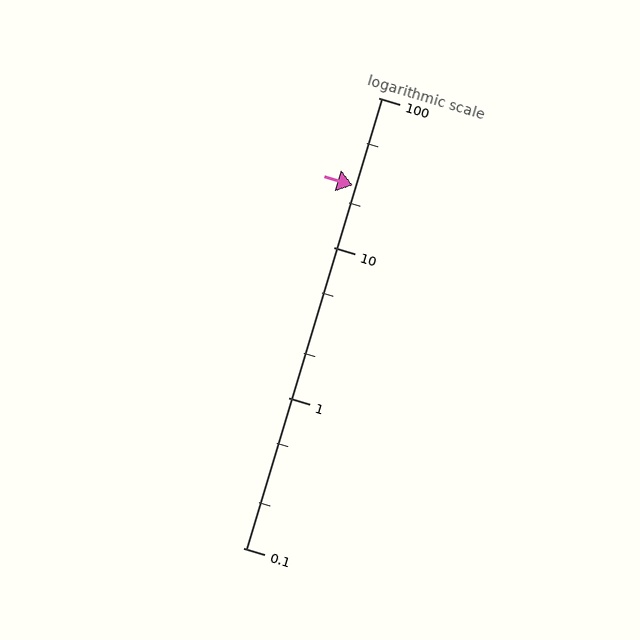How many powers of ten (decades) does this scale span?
The scale spans 3 decades, from 0.1 to 100.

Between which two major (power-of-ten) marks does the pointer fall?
The pointer is between 10 and 100.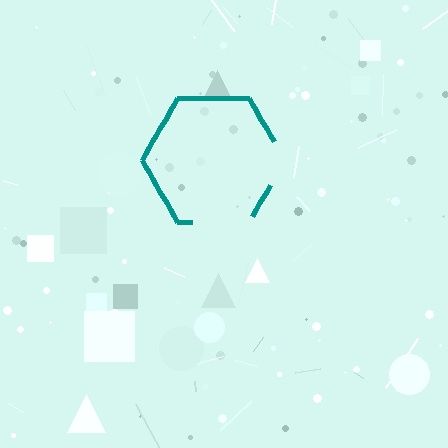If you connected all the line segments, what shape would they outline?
They would outline a hexagon.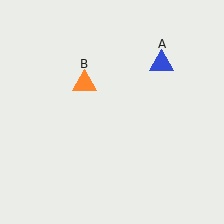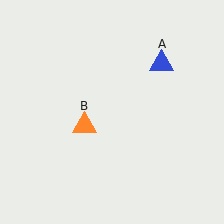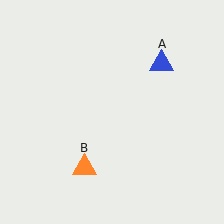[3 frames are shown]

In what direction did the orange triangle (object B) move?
The orange triangle (object B) moved down.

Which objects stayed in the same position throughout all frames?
Blue triangle (object A) remained stationary.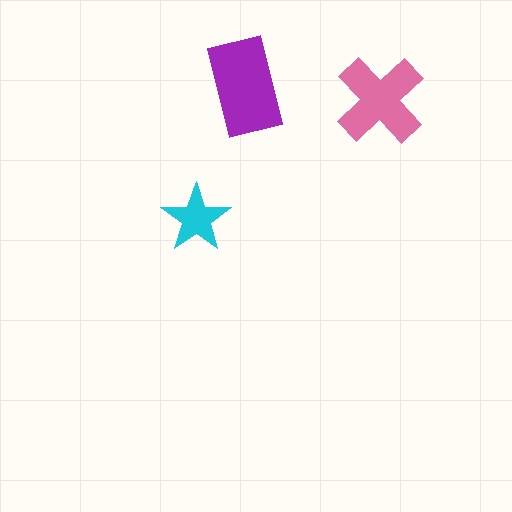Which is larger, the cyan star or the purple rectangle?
The purple rectangle.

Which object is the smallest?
The cyan star.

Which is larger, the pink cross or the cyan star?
The pink cross.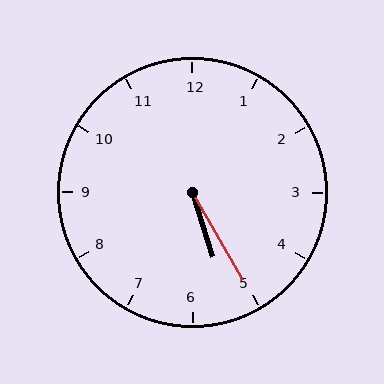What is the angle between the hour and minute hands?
Approximately 12 degrees.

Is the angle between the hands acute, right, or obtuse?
It is acute.